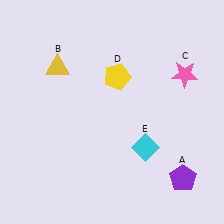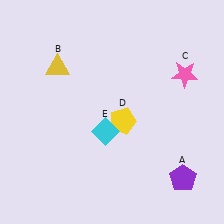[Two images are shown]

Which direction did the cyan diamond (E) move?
The cyan diamond (E) moved left.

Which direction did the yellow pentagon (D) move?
The yellow pentagon (D) moved down.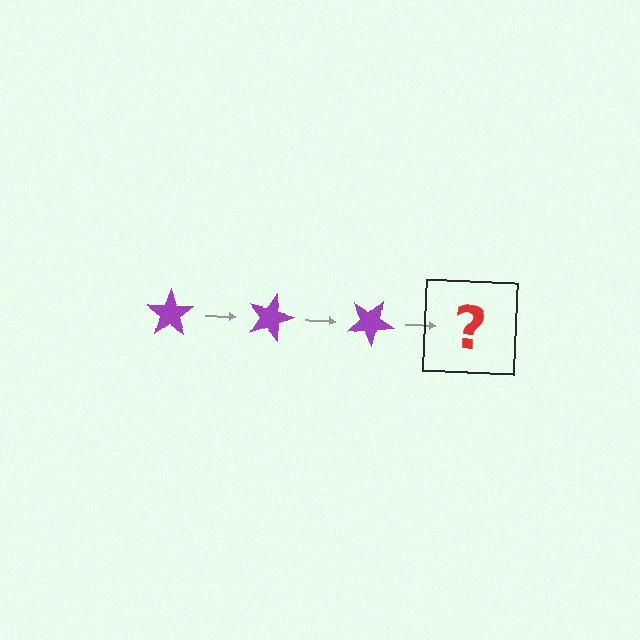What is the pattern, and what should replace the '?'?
The pattern is that the star rotates 15 degrees each step. The '?' should be a purple star rotated 45 degrees.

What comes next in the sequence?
The next element should be a purple star rotated 45 degrees.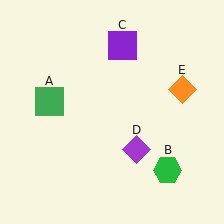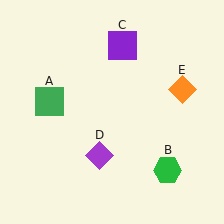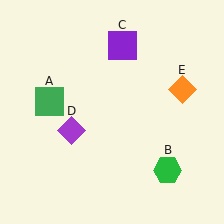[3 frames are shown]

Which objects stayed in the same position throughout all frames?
Green square (object A) and green hexagon (object B) and purple square (object C) and orange diamond (object E) remained stationary.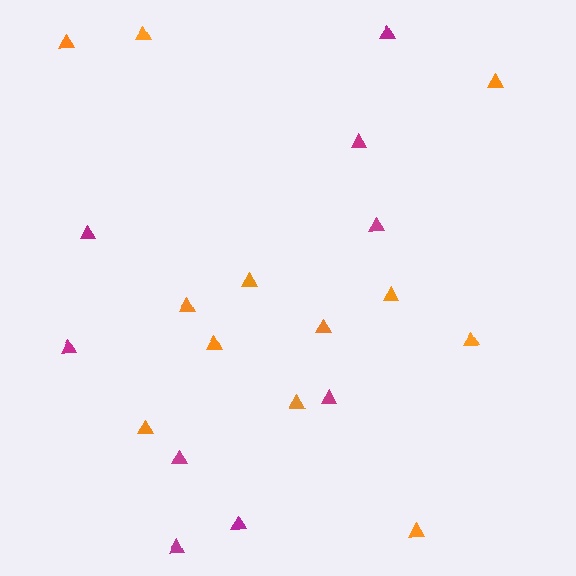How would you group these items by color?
There are 2 groups: one group of magenta triangles (9) and one group of orange triangles (12).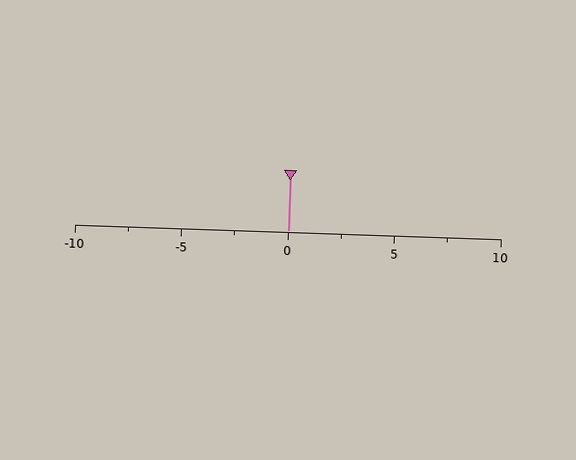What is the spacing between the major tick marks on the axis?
The major ticks are spaced 5 apart.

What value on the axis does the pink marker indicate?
The marker indicates approximately 0.